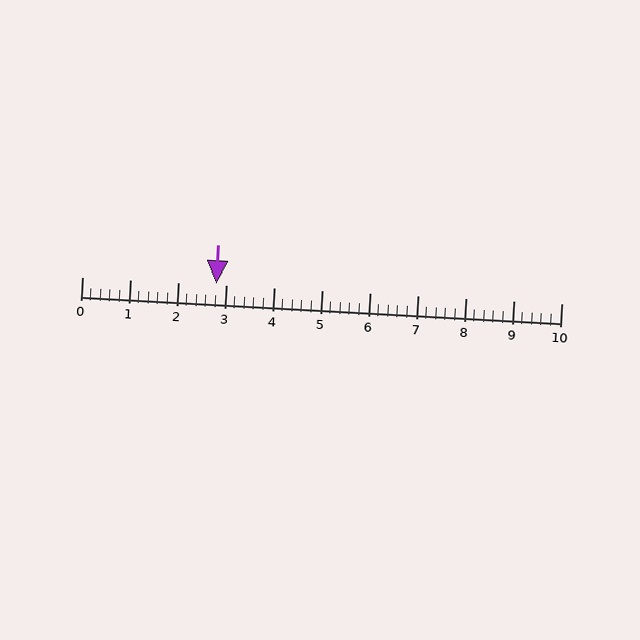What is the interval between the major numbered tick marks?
The major tick marks are spaced 1 units apart.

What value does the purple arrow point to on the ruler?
The purple arrow points to approximately 2.8.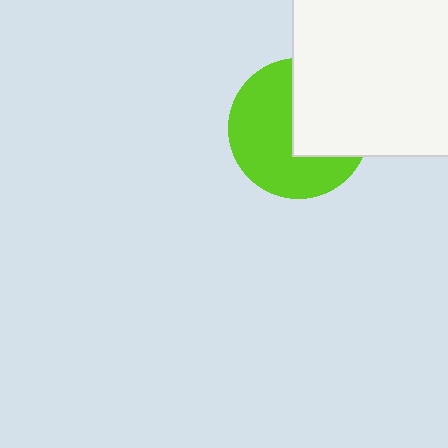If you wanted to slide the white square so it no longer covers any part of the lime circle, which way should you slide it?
Slide it right — that is the most direct way to separate the two shapes.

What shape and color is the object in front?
The object in front is a white square.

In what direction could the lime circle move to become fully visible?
The lime circle could move left. That would shift it out from behind the white square entirely.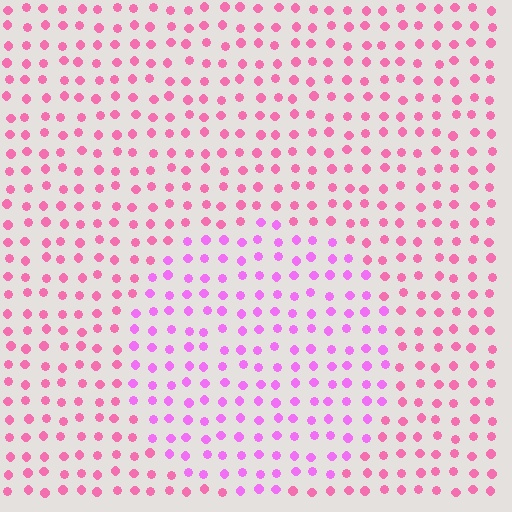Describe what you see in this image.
The image is filled with small pink elements in a uniform arrangement. A circle-shaped region is visible where the elements are tinted to a slightly different hue, forming a subtle color boundary.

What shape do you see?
I see a circle.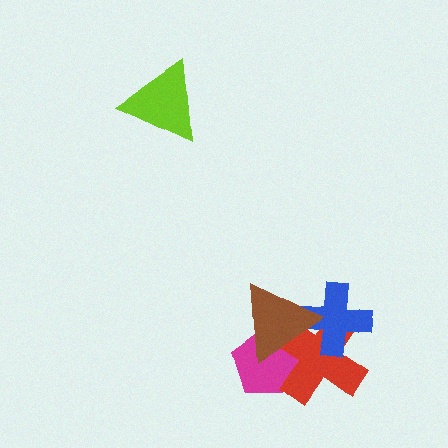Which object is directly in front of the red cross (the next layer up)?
The blue cross is directly in front of the red cross.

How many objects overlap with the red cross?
3 objects overlap with the red cross.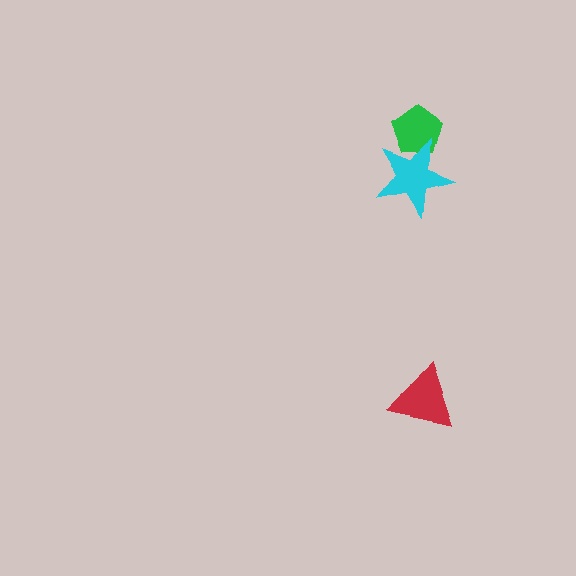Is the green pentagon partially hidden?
Yes, it is partially covered by another shape.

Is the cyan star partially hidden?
No, no other shape covers it.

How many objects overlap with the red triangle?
0 objects overlap with the red triangle.